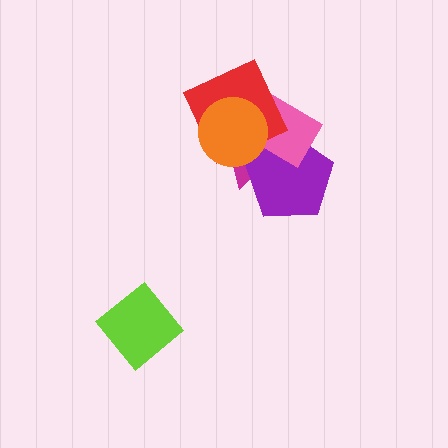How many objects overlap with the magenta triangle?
4 objects overlap with the magenta triangle.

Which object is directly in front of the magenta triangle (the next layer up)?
The purple pentagon is directly in front of the magenta triangle.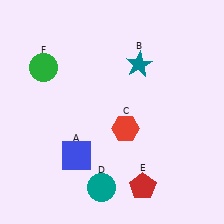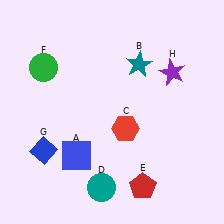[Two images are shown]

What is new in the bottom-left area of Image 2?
A blue diamond (G) was added in the bottom-left area of Image 2.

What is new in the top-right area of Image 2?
A purple star (H) was added in the top-right area of Image 2.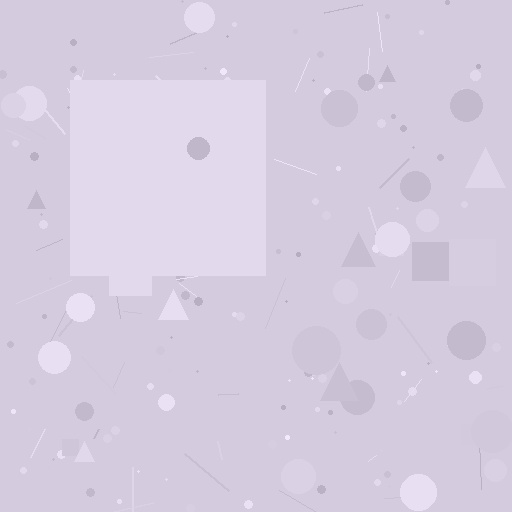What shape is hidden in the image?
A square is hidden in the image.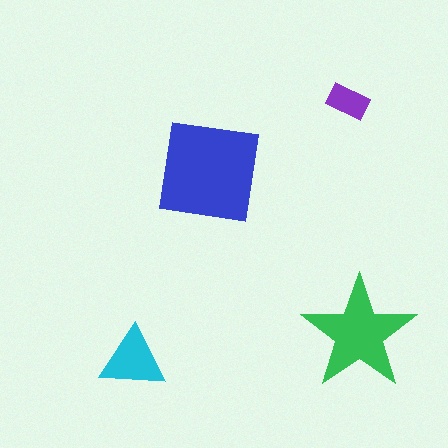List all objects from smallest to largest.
The purple rectangle, the cyan triangle, the green star, the blue square.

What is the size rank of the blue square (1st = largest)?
1st.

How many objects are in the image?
There are 4 objects in the image.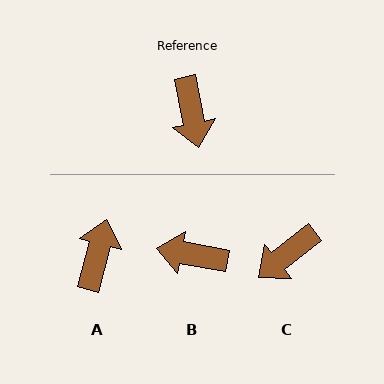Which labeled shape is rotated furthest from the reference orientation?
A, about 154 degrees away.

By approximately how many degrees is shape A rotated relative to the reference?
Approximately 154 degrees counter-clockwise.